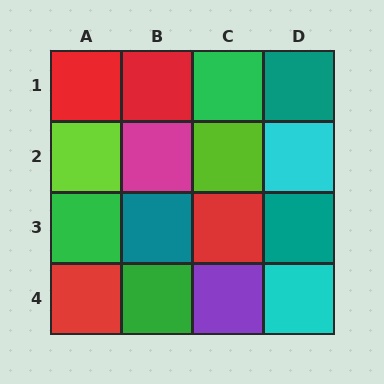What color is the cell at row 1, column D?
Teal.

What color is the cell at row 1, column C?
Green.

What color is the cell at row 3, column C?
Red.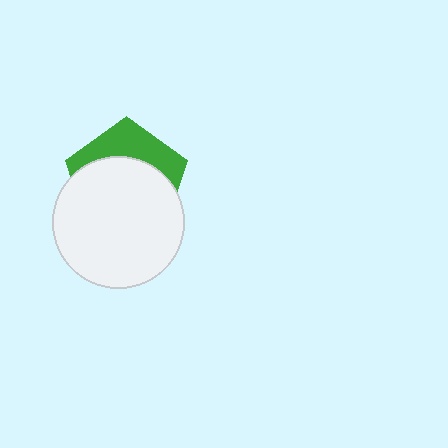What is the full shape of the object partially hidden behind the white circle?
The partially hidden object is a green pentagon.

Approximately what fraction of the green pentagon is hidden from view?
Roughly 66% of the green pentagon is hidden behind the white circle.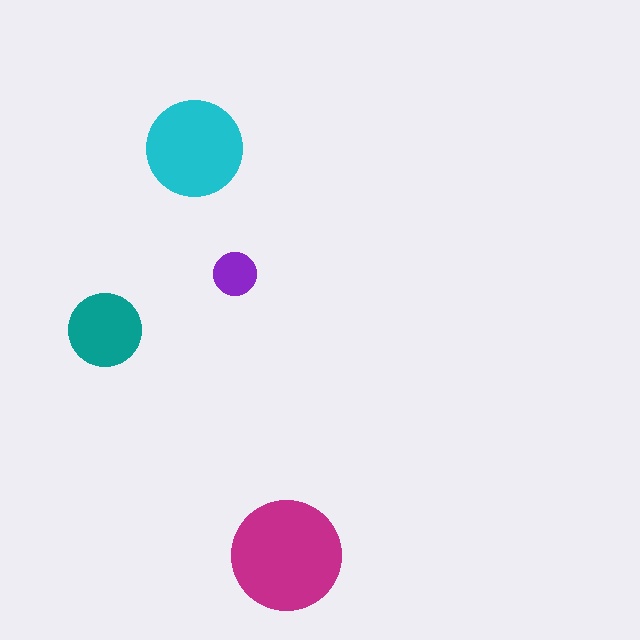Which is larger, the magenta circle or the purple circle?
The magenta one.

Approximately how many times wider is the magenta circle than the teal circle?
About 1.5 times wider.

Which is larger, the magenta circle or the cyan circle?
The magenta one.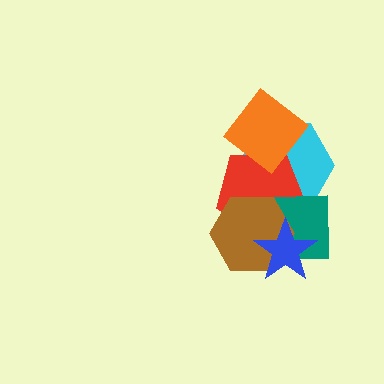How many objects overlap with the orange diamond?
2 objects overlap with the orange diamond.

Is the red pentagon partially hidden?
Yes, it is partially covered by another shape.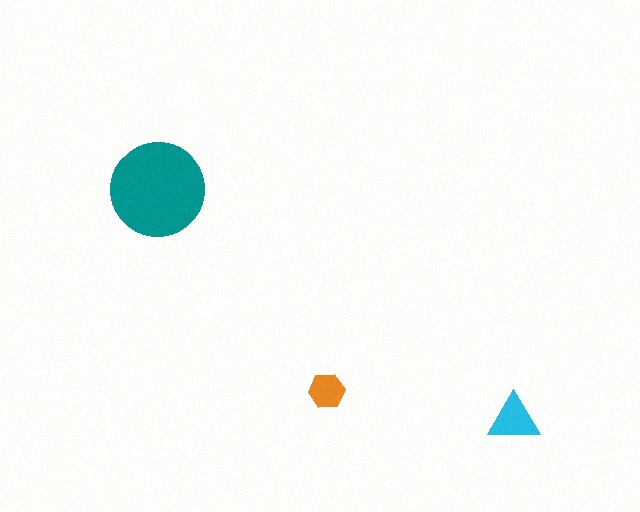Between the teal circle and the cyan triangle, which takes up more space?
The teal circle.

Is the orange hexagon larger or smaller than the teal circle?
Smaller.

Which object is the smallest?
The orange hexagon.